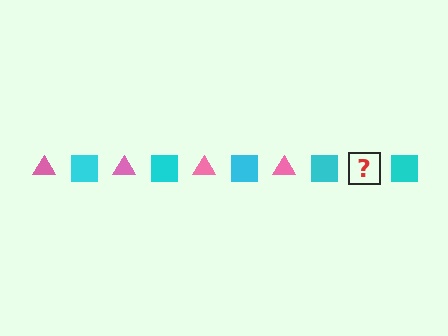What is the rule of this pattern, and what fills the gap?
The rule is that the pattern alternates between pink triangle and cyan square. The gap should be filled with a pink triangle.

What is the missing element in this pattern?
The missing element is a pink triangle.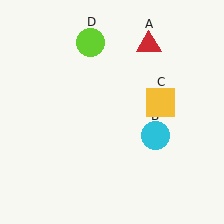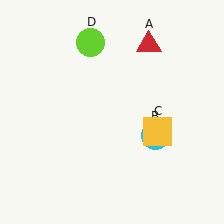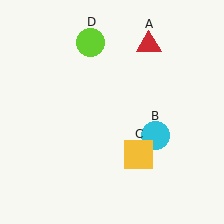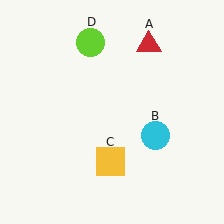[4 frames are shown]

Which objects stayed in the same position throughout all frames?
Red triangle (object A) and cyan circle (object B) and lime circle (object D) remained stationary.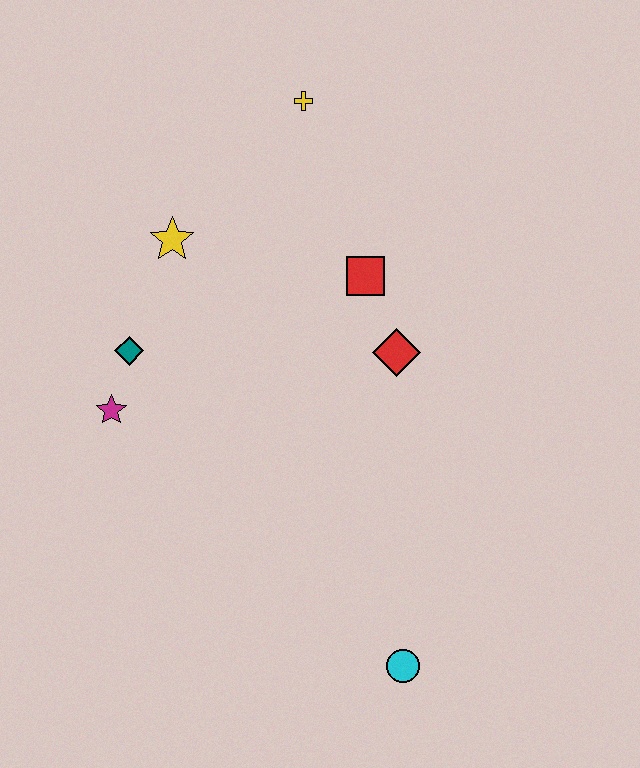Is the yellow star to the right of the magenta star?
Yes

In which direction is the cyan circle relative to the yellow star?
The cyan circle is below the yellow star.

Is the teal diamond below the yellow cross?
Yes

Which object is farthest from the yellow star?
The cyan circle is farthest from the yellow star.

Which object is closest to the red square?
The red diamond is closest to the red square.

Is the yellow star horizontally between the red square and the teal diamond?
Yes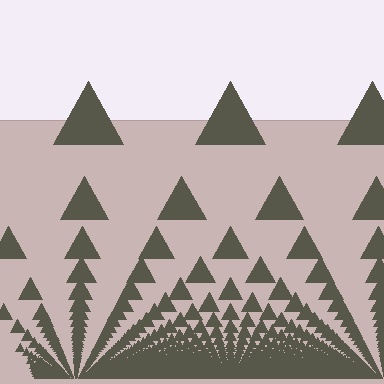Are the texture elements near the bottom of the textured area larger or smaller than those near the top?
Smaller. The gradient is inverted — elements near the bottom are smaller and denser.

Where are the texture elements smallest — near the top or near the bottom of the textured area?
Near the bottom.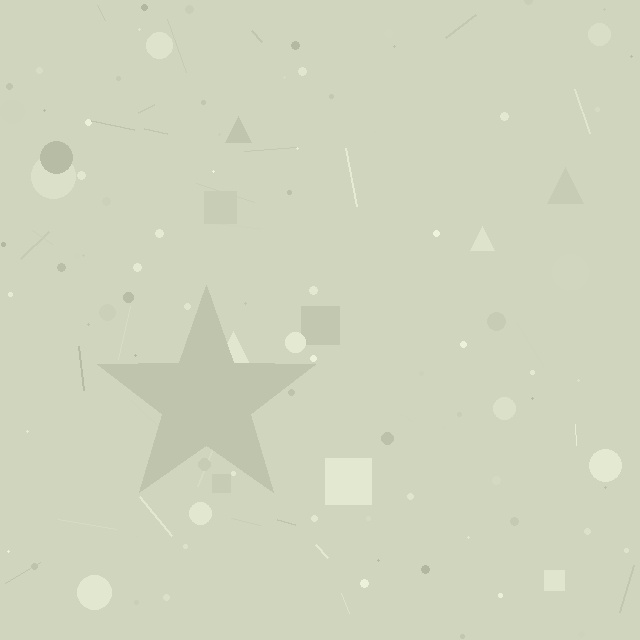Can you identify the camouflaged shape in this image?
The camouflaged shape is a star.